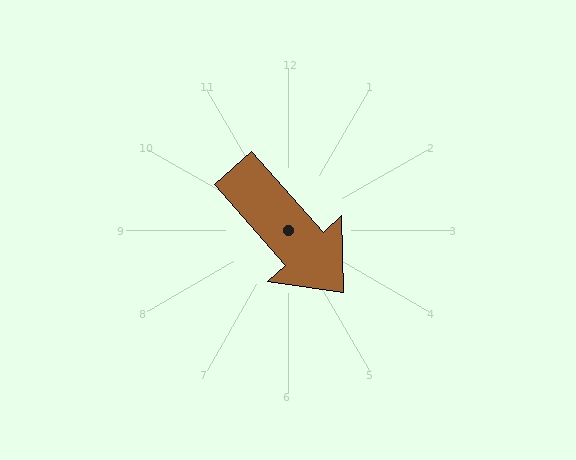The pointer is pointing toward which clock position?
Roughly 5 o'clock.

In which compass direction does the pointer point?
Southeast.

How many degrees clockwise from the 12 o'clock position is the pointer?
Approximately 138 degrees.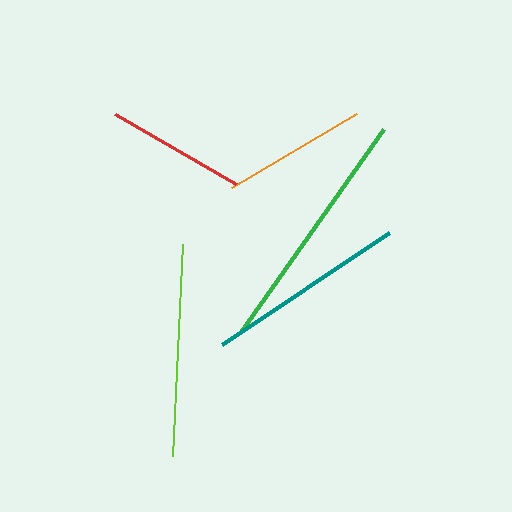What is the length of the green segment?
The green segment is approximately 248 pixels long.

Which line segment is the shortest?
The red line is the shortest at approximately 140 pixels.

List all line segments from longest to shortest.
From longest to shortest: green, lime, teal, orange, red.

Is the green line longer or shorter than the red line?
The green line is longer than the red line.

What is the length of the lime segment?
The lime segment is approximately 212 pixels long.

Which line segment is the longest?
The green line is the longest at approximately 248 pixels.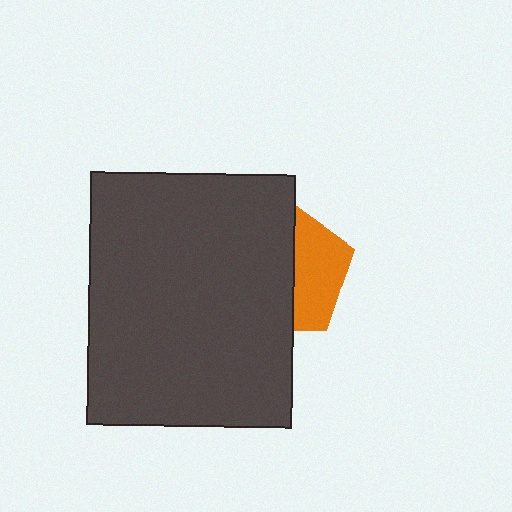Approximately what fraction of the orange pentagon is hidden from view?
Roughly 61% of the orange pentagon is hidden behind the dark gray rectangle.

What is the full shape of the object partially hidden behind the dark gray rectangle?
The partially hidden object is an orange pentagon.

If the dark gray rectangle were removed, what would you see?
You would see the complete orange pentagon.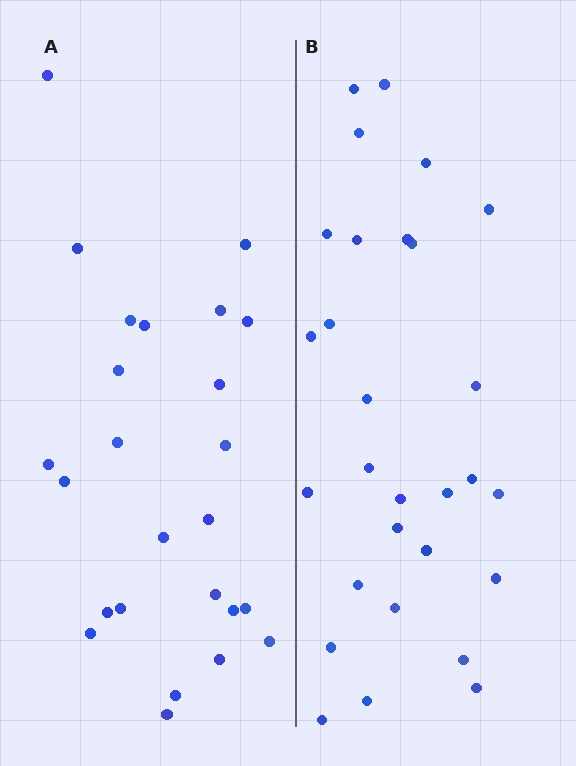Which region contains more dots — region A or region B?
Region B (the right region) has more dots.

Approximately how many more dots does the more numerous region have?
Region B has about 4 more dots than region A.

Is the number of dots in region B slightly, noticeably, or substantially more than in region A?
Region B has only slightly more — the two regions are fairly close. The ratio is roughly 1.2 to 1.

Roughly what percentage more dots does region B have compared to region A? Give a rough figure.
About 15% more.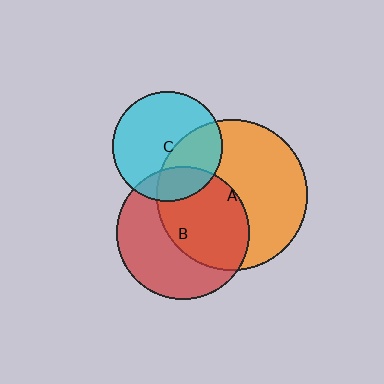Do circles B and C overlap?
Yes.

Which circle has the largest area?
Circle A (orange).